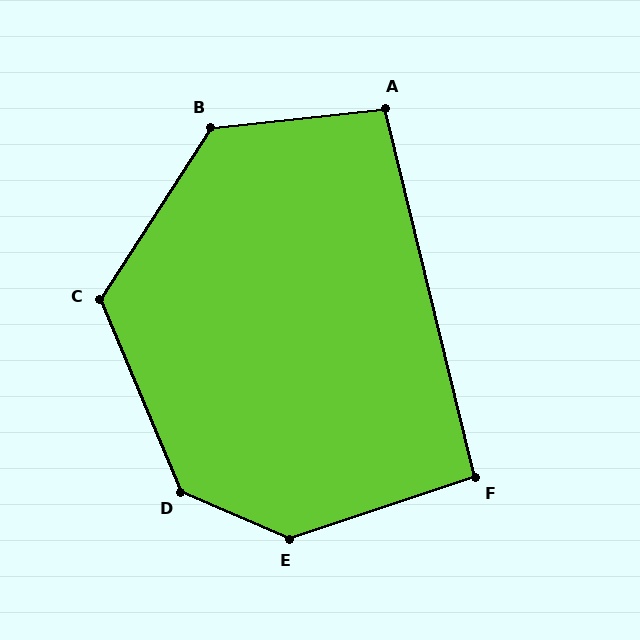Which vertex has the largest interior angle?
E, at approximately 138 degrees.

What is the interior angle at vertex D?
Approximately 136 degrees (obtuse).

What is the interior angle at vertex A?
Approximately 97 degrees (obtuse).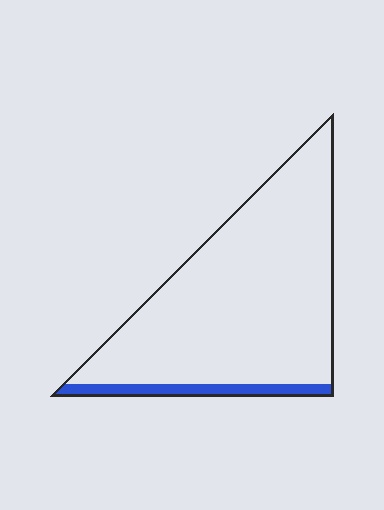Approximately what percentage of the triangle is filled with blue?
Approximately 10%.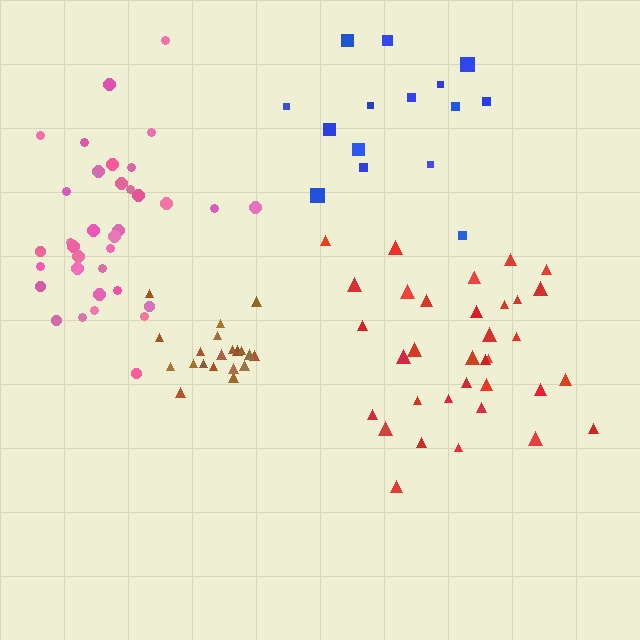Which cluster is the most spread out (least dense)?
Blue.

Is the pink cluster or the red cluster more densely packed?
Red.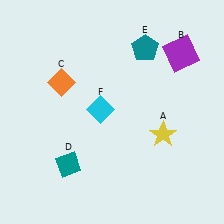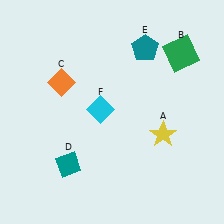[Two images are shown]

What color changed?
The square (B) changed from purple in Image 1 to green in Image 2.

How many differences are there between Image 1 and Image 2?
There is 1 difference between the two images.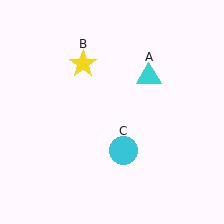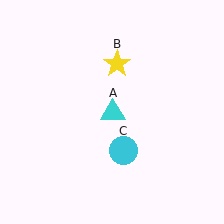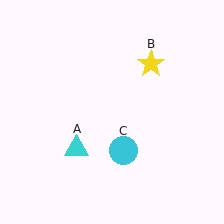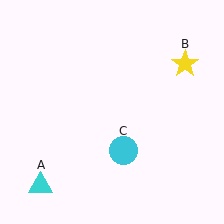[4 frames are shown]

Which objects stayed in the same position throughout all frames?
Cyan circle (object C) remained stationary.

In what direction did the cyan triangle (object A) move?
The cyan triangle (object A) moved down and to the left.